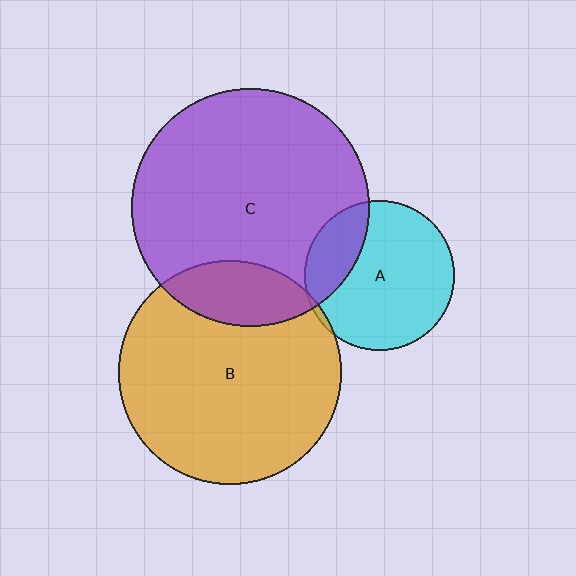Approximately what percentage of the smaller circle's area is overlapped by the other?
Approximately 5%.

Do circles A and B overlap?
Yes.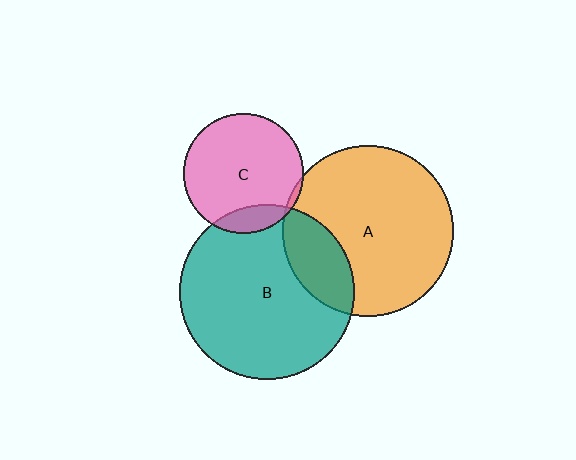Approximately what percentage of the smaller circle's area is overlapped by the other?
Approximately 15%.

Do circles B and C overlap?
Yes.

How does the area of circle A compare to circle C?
Approximately 2.1 times.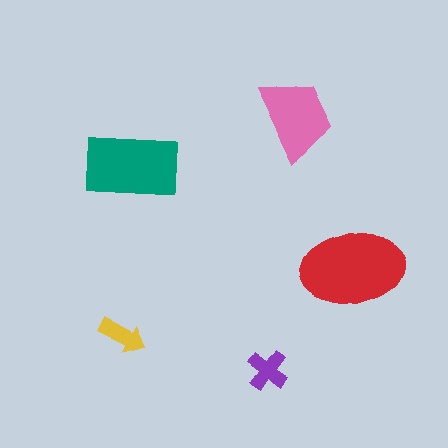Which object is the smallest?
The yellow arrow.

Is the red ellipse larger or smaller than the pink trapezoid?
Larger.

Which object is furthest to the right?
The red ellipse is rightmost.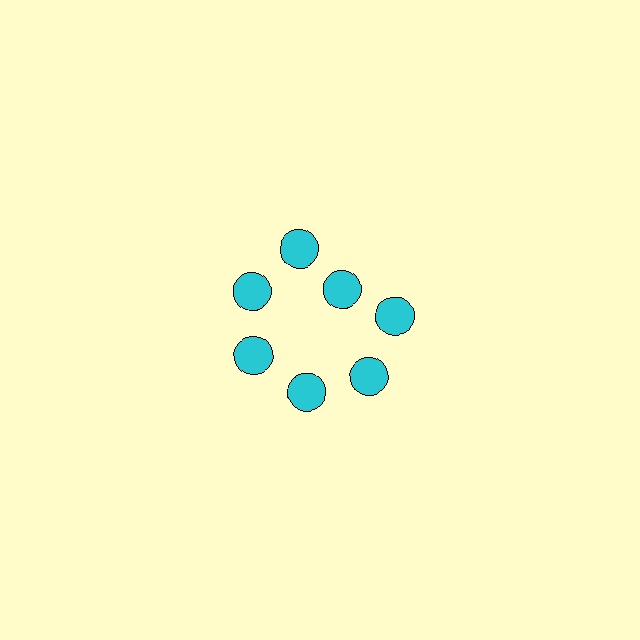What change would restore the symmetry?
The symmetry would be restored by moving it outward, back onto the ring so that all 7 circles sit at equal angles and equal distance from the center.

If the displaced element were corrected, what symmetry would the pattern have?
It would have 7-fold rotational symmetry — the pattern would map onto itself every 51 degrees.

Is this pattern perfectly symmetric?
No. The 7 cyan circles are arranged in a ring, but one element near the 1 o'clock position is pulled inward toward the center, breaking the 7-fold rotational symmetry.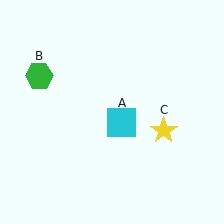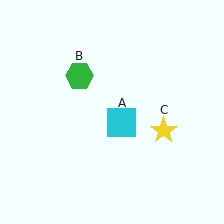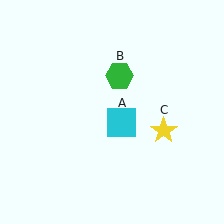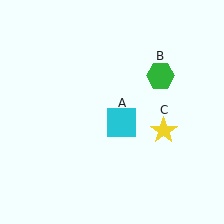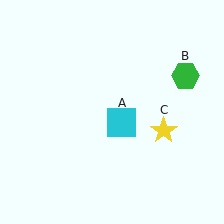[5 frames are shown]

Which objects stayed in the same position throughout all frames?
Cyan square (object A) and yellow star (object C) remained stationary.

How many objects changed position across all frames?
1 object changed position: green hexagon (object B).